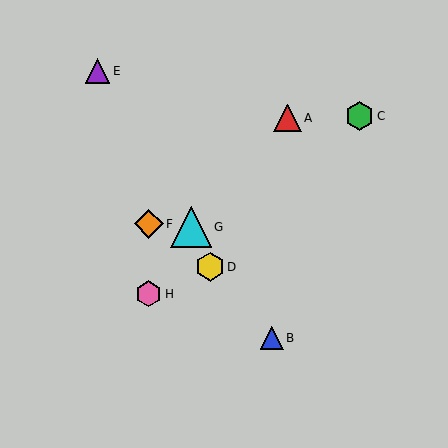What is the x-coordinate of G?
Object G is at x≈191.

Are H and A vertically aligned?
No, H is at x≈149 and A is at x≈288.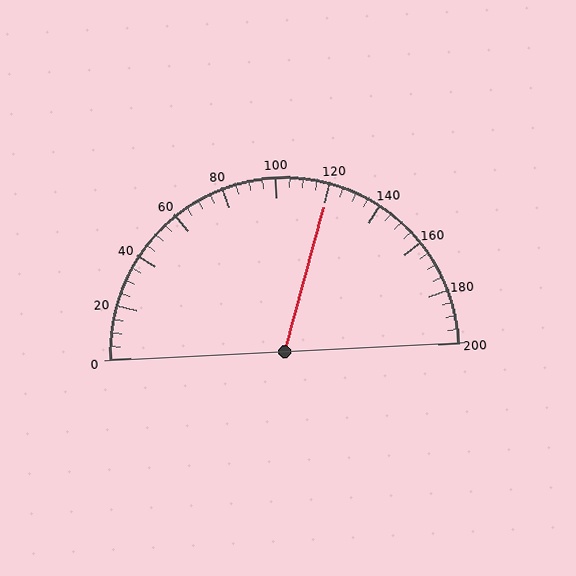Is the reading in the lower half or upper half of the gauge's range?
The reading is in the upper half of the range (0 to 200).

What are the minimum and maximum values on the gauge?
The gauge ranges from 0 to 200.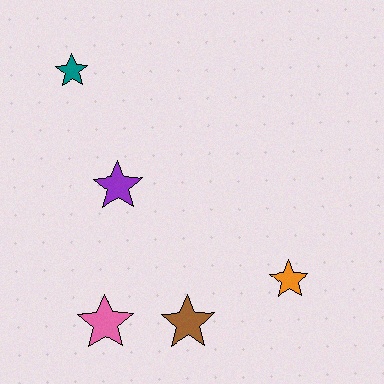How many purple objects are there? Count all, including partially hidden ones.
There is 1 purple object.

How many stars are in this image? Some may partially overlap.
There are 5 stars.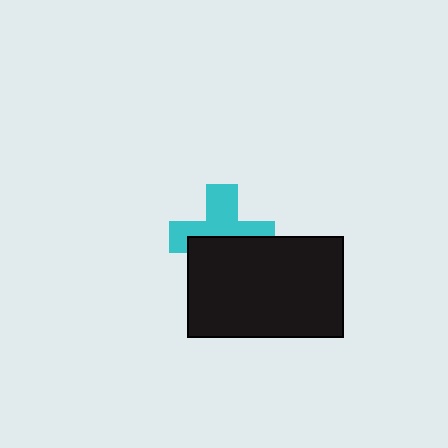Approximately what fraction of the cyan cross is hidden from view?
Roughly 48% of the cyan cross is hidden behind the black rectangle.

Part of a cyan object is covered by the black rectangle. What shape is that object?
It is a cross.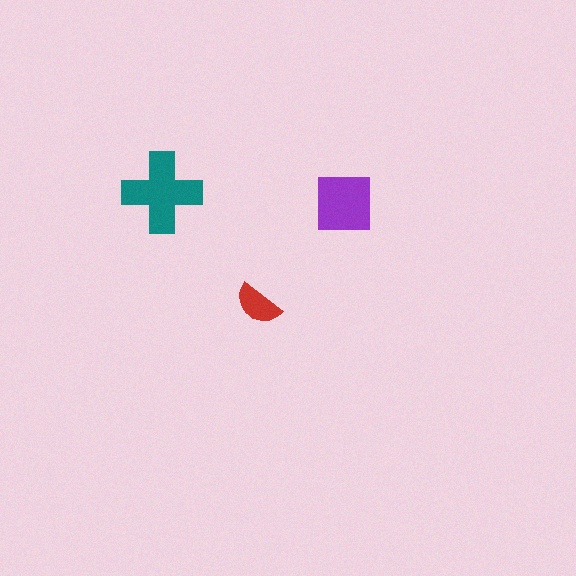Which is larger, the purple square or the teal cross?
The teal cross.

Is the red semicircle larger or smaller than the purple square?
Smaller.